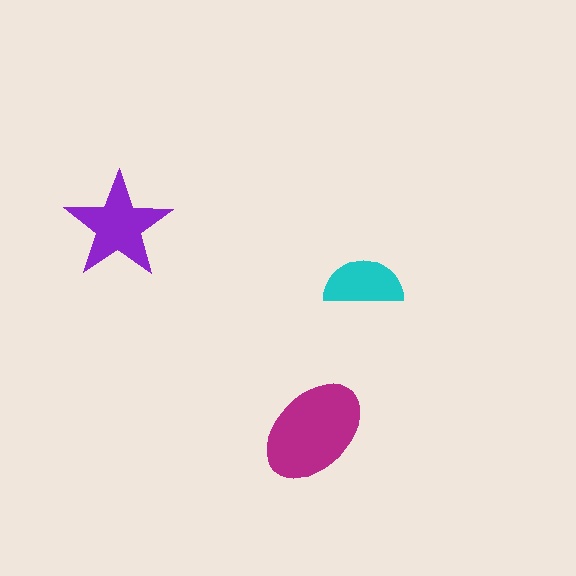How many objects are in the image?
There are 3 objects in the image.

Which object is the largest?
The magenta ellipse.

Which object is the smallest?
The cyan semicircle.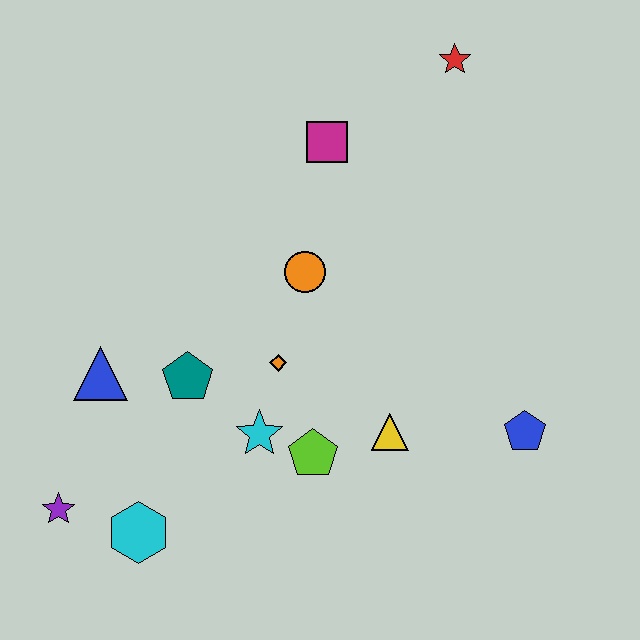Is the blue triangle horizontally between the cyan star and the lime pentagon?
No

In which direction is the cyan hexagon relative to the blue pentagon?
The cyan hexagon is to the left of the blue pentagon.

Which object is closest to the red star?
The magenta square is closest to the red star.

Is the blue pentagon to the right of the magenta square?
Yes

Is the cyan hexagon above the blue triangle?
No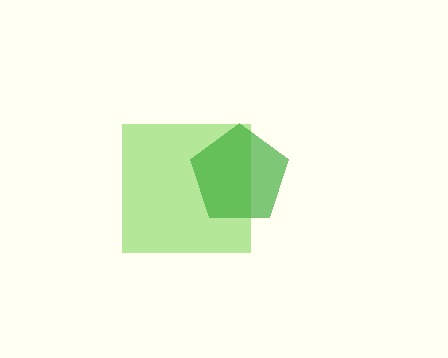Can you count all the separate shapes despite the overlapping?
Yes, there are 2 separate shapes.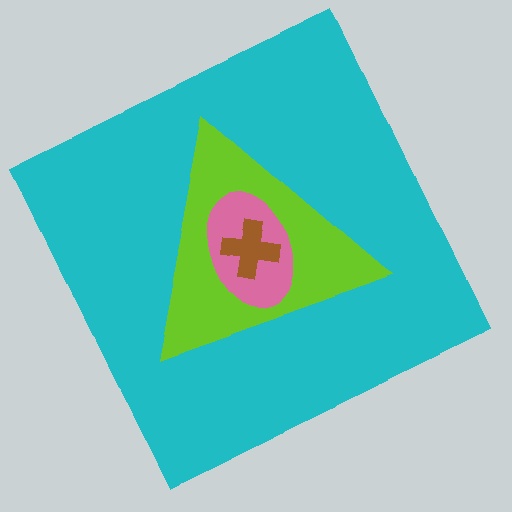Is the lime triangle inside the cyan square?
Yes.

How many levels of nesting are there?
4.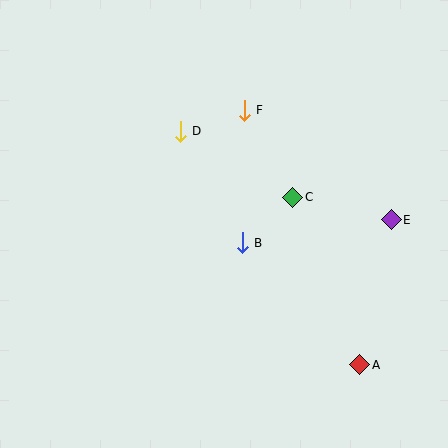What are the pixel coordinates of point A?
Point A is at (360, 365).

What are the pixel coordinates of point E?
Point E is at (391, 220).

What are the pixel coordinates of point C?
Point C is at (293, 197).